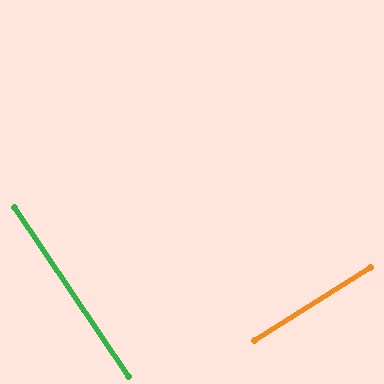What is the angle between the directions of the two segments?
Approximately 88 degrees.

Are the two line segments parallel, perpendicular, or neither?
Perpendicular — they meet at approximately 88°.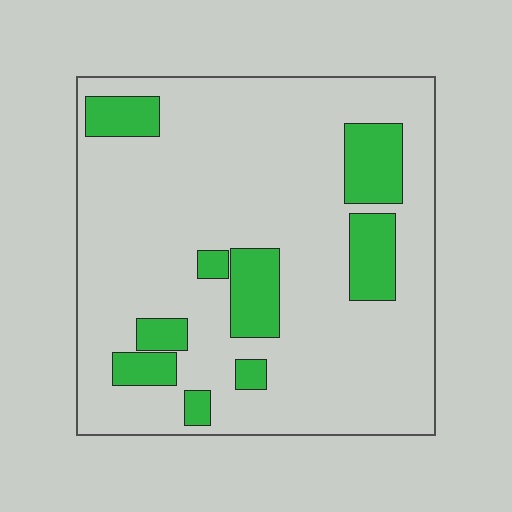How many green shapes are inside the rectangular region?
9.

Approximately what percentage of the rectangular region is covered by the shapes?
Approximately 20%.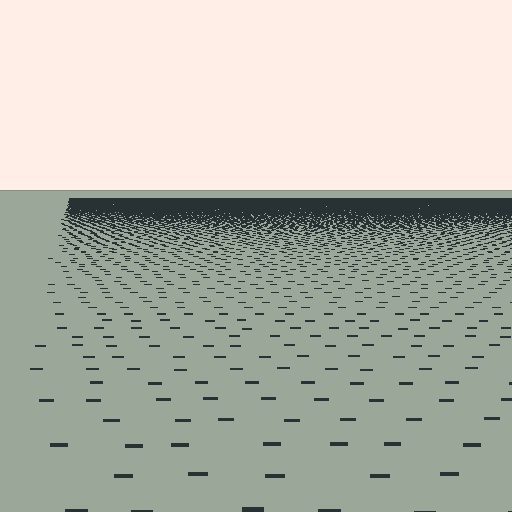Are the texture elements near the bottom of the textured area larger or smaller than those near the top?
Larger. Near the bottom, elements are closer to the viewer and appear at a bigger on-screen size.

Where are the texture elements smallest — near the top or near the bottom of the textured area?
Near the top.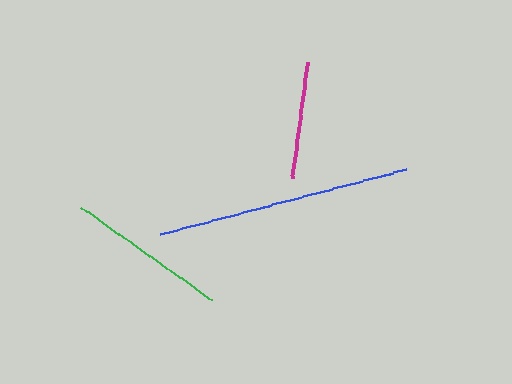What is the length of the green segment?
The green segment is approximately 160 pixels long.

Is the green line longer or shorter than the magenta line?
The green line is longer than the magenta line.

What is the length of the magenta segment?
The magenta segment is approximately 116 pixels long.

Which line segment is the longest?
The blue line is the longest at approximately 255 pixels.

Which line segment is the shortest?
The magenta line is the shortest at approximately 116 pixels.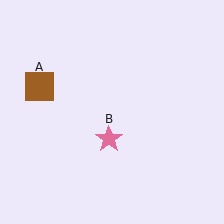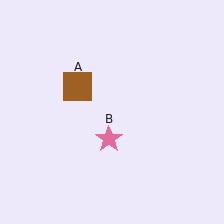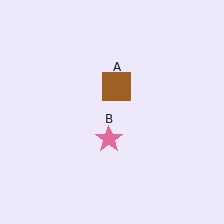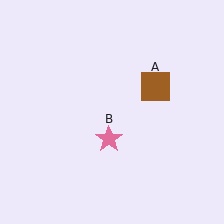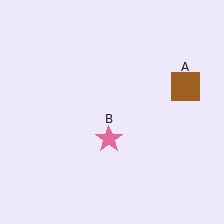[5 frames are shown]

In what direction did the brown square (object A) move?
The brown square (object A) moved right.